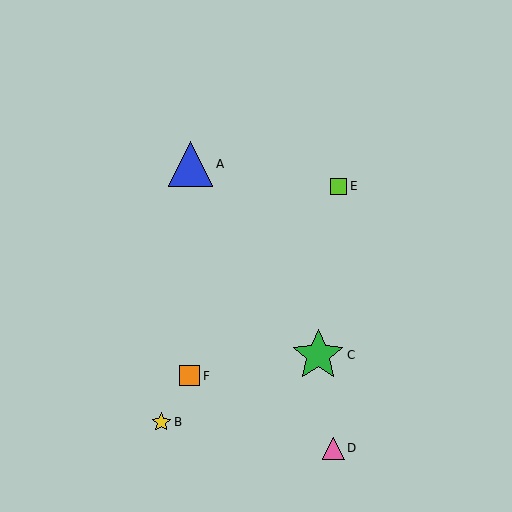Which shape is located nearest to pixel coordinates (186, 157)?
The blue triangle (labeled A) at (190, 164) is nearest to that location.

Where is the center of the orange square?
The center of the orange square is at (190, 376).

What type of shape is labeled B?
Shape B is a yellow star.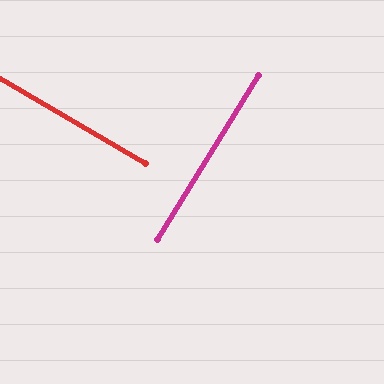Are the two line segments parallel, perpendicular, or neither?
Perpendicular — they meet at approximately 88°.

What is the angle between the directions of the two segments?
Approximately 88 degrees.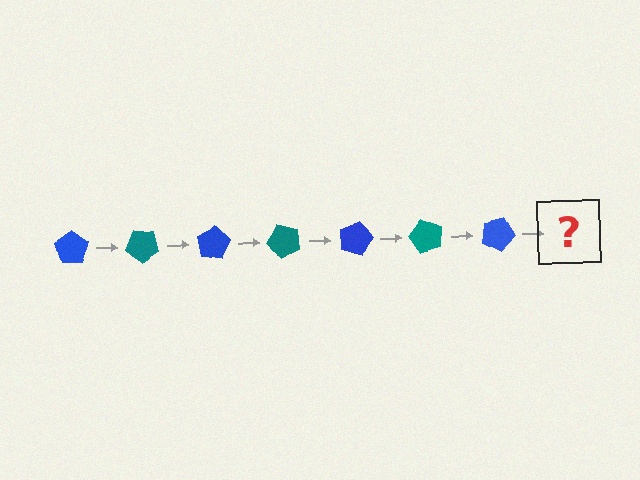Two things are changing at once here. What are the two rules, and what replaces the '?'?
The two rules are that it rotates 40 degrees each step and the color cycles through blue and teal. The '?' should be a teal pentagon, rotated 280 degrees from the start.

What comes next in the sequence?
The next element should be a teal pentagon, rotated 280 degrees from the start.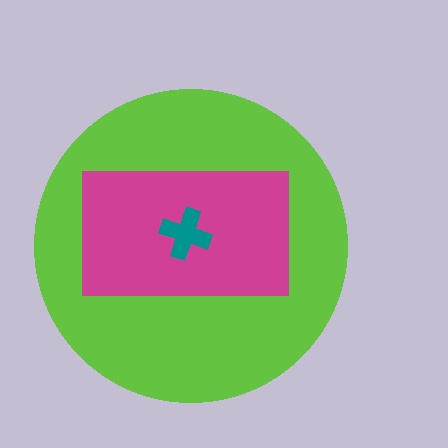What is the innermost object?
The teal cross.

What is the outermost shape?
The lime circle.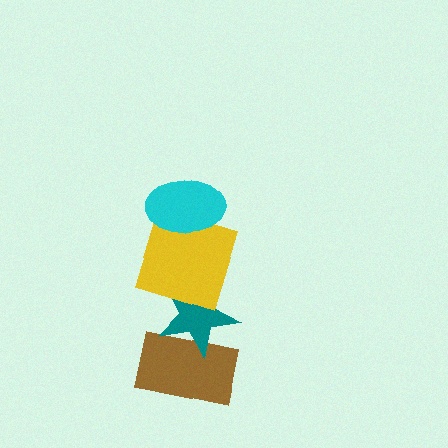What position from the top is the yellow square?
The yellow square is 2nd from the top.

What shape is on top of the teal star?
The yellow square is on top of the teal star.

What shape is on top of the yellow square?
The cyan ellipse is on top of the yellow square.